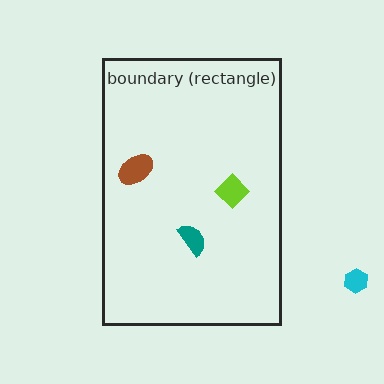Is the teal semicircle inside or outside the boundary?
Inside.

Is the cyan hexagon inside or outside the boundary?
Outside.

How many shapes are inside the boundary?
3 inside, 1 outside.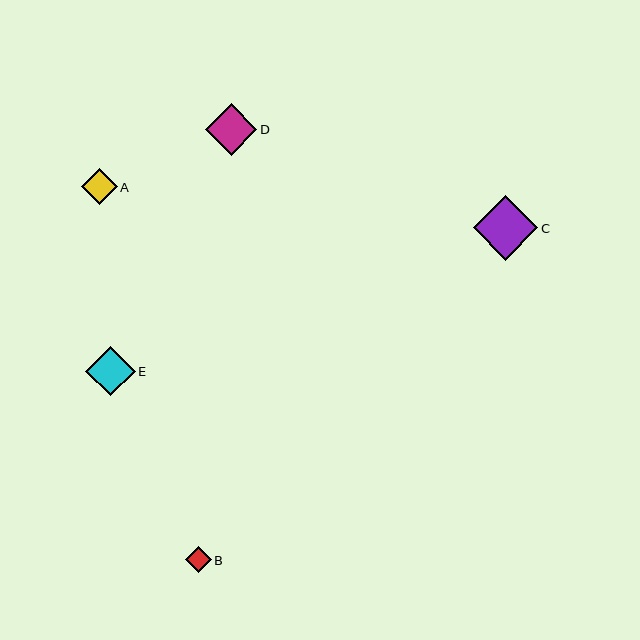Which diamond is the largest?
Diamond C is the largest with a size of approximately 65 pixels.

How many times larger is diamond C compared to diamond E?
Diamond C is approximately 1.3 times the size of diamond E.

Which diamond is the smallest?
Diamond B is the smallest with a size of approximately 26 pixels.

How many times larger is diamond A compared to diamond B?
Diamond A is approximately 1.4 times the size of diamond B.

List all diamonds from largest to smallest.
From largest to smallest: C, D, E, A, B.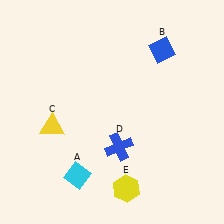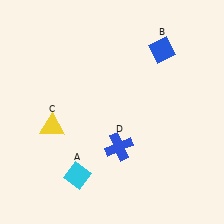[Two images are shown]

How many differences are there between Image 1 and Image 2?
There is 1 difference between the two images.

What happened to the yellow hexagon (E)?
The yellow hexagon (E) was removed in Image 2. It was in the bottom-right area of Image 1.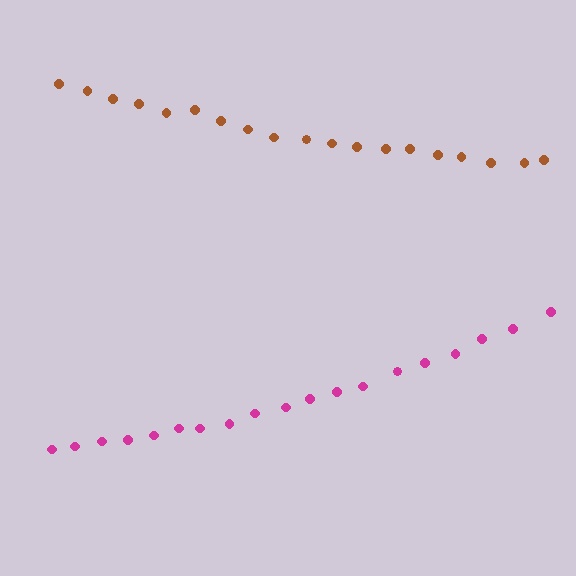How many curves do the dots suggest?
There are 2 distinct paths.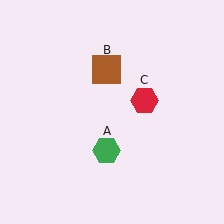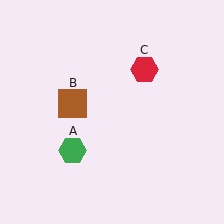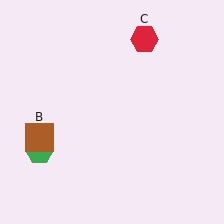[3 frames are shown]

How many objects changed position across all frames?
3 objects changed position: green hexagon (object A), brown square (object B), red hexagon (object C).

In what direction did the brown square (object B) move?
The brown square (object B) moved down and to the left.